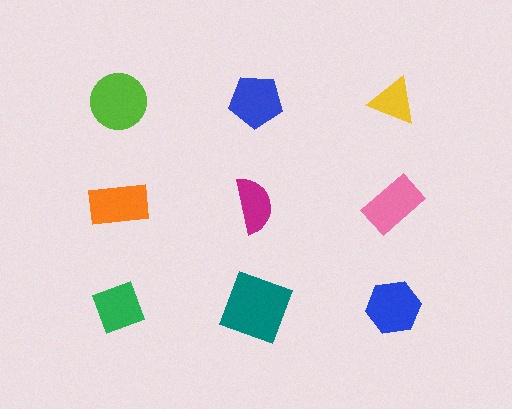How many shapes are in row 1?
3 shapes.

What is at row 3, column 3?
A blue hexagon.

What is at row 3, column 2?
A teal square.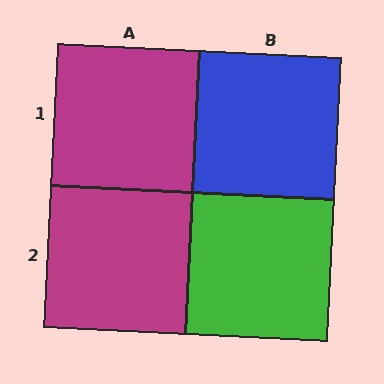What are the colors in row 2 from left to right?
Magenta, green.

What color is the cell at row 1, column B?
Blue.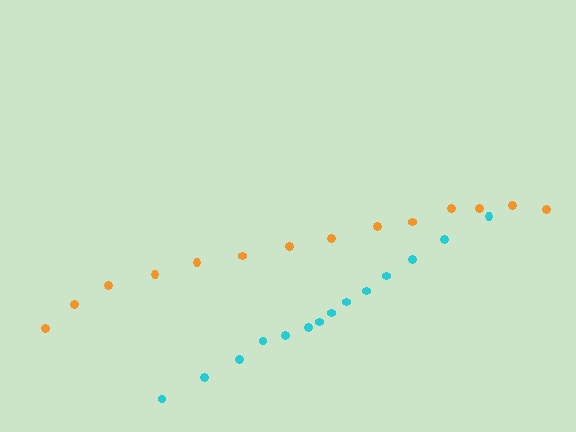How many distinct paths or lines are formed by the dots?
There are 2 distinct paths.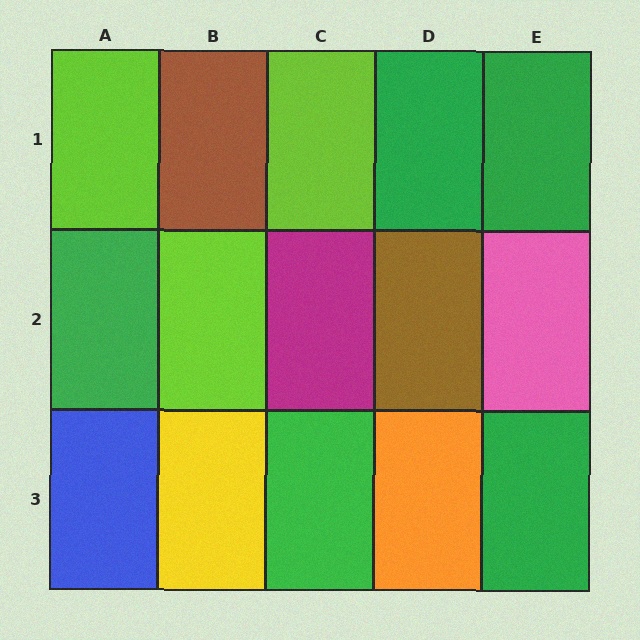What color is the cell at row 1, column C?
Lime.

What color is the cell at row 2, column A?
Green.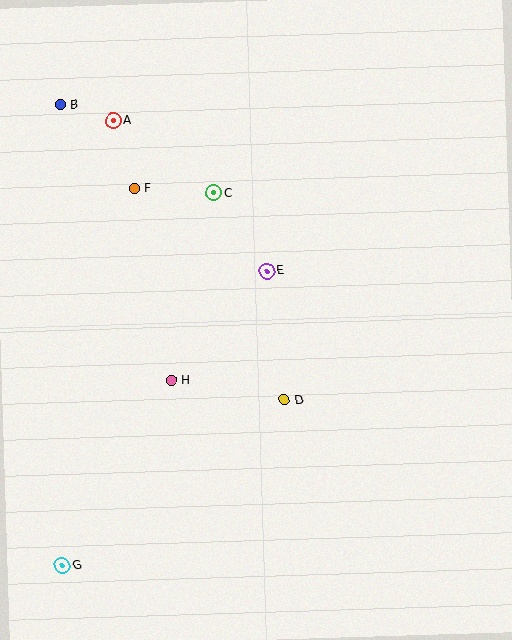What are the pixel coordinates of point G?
Point G is at (62, 566).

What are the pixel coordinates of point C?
Point C is at (214, 193).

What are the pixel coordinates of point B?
Point B is at (60, 105).